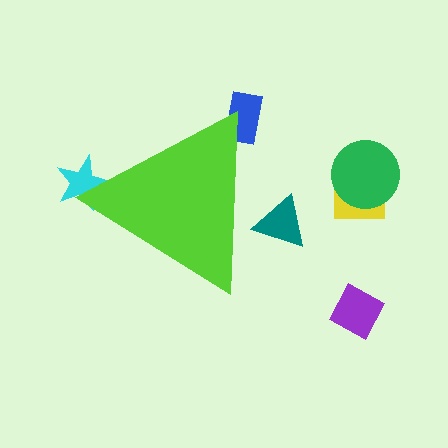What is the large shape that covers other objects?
A lime triangle.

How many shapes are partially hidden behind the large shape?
3 shapes are partially hidden.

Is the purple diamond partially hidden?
No, the purple diamond is fully visible.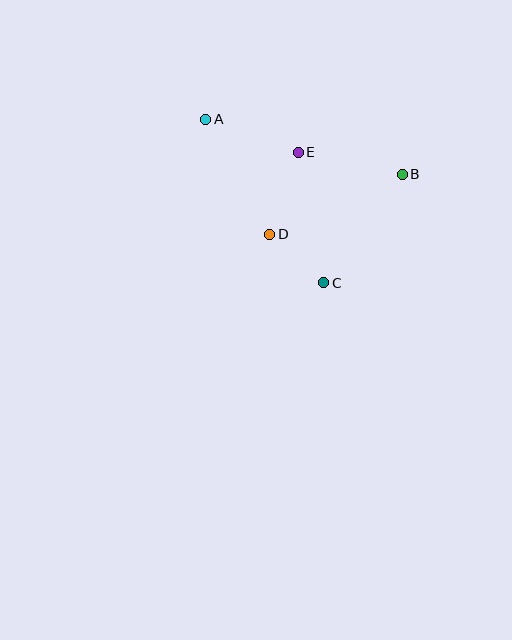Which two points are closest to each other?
Points C and D are closest to each other.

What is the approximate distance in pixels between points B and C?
The distance between B and C is approximately 133 pixels.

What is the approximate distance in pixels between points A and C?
The distance between A and C is approximately 202 pixels.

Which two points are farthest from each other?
Points A and B are farthest from each other.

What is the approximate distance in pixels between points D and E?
The distance between D and E is approximately 87 pixels.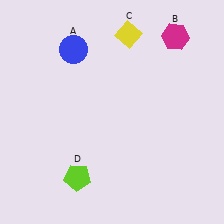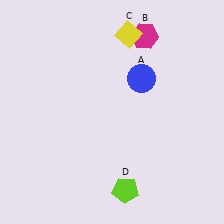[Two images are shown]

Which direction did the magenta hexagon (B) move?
The magenta hexagon (B) moved left.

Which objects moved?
The objects that moved are: the blue circle (A), the magenta hexagon (B), the lime pentagon (D).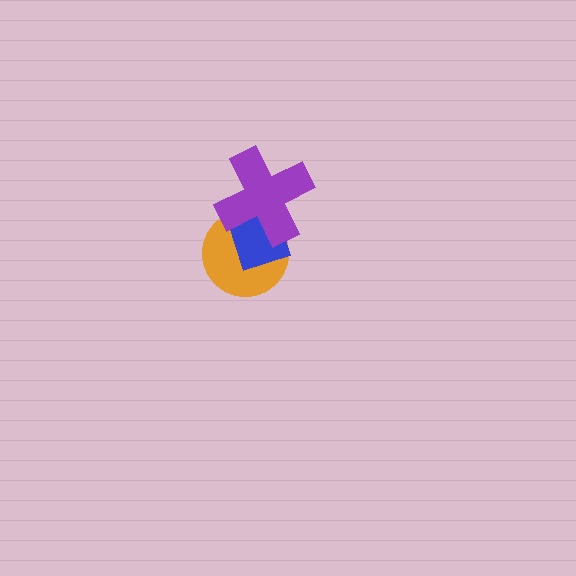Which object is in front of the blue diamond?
The purple cross is in front of the blue diamond.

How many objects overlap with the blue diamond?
2 objects overlap with the blue diamond.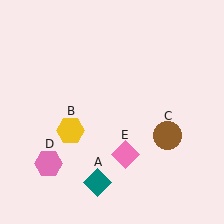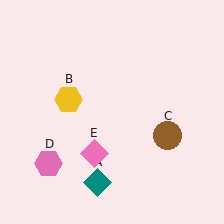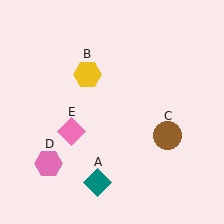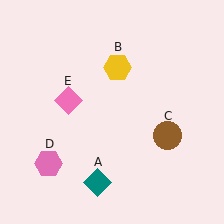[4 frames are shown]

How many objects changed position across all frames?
2 objects changed position: yellow hexagon (object B), pink diamond (object E).